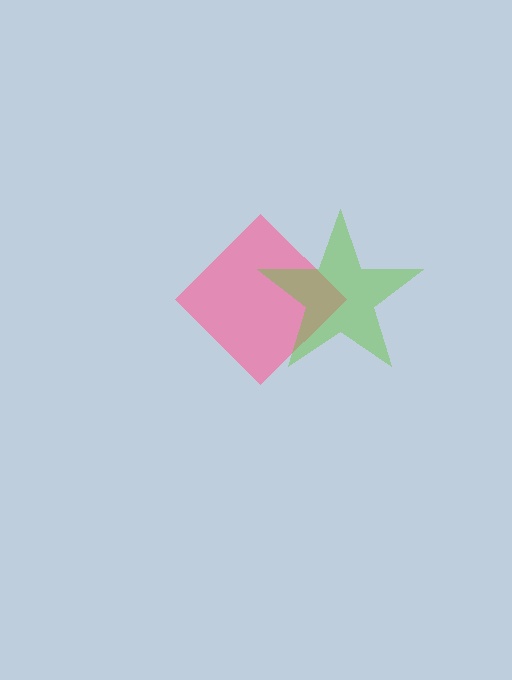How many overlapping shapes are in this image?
There are 2 overlapping shapes in the image.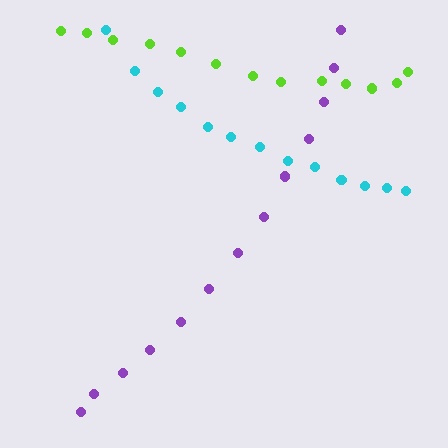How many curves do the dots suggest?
There are 3 distinct paths.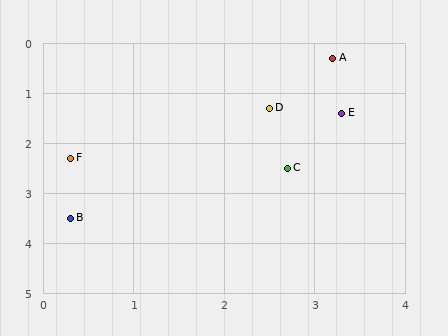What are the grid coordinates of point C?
Point C is at approximately (2.7, 2.5).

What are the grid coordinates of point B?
Point B is at approximately (0.3, 3.5).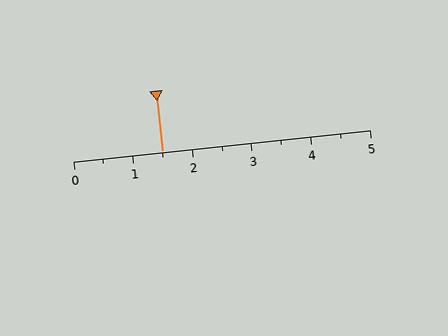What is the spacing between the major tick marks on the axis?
The major ticks are spaced 1 apart.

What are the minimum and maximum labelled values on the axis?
The axis runs from 0 to 5.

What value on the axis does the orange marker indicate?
The marker indicates approximately 1.5.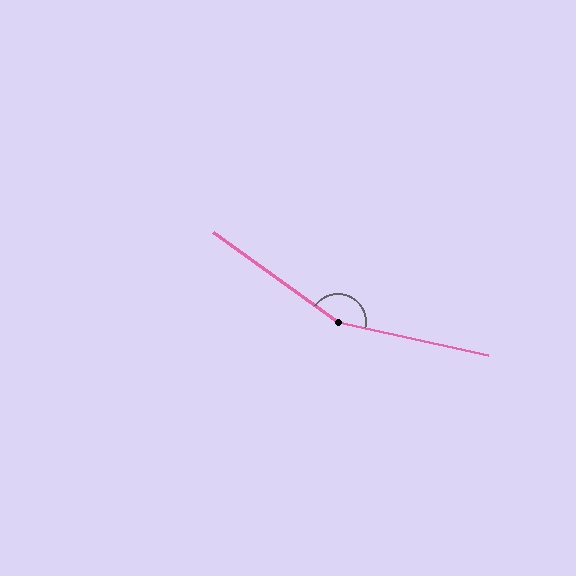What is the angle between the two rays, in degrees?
Approximately 157 degrees.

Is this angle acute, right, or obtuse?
It is obtuse.